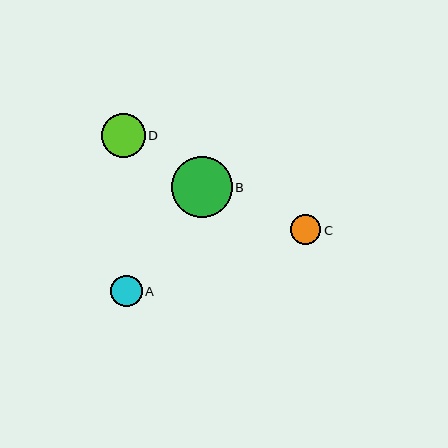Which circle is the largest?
Circle B is the largest with a size of approximately 61 pixels.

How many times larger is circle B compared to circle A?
Circle B is approximately 2.0 times the size of circle A.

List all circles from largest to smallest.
From largest to smallest: B, D, A, C.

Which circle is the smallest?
Circle C is the smallest with a size of approximately 30 pixels.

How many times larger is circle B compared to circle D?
Circle B is approximately 1.4 times the size of circle D.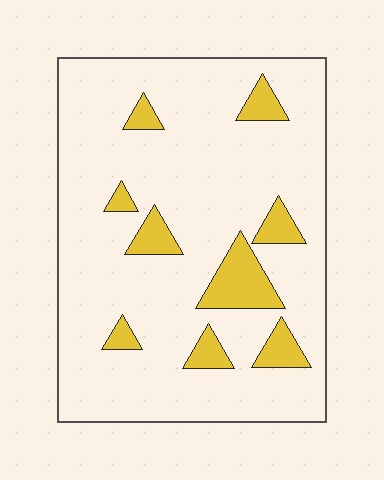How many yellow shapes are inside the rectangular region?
9.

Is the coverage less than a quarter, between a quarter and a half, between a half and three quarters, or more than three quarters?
Less than a quarter.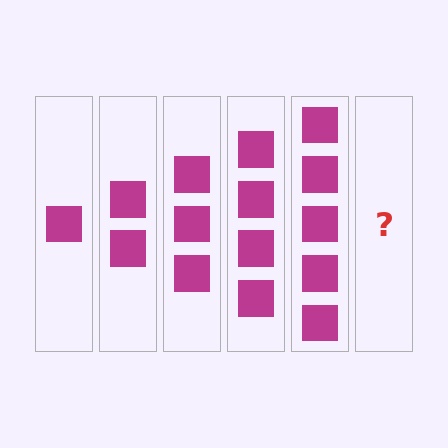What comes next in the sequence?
The next element should be 6 squares.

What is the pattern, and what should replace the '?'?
The pattern is that each step adds one more square. The '?' should be 6 squares.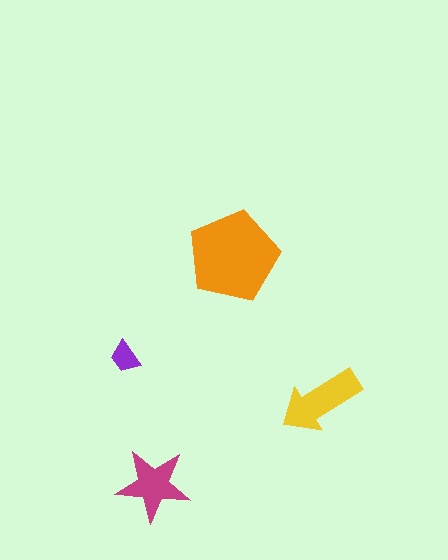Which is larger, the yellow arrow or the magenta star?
The yellow arrow.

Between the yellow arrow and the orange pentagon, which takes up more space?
The orange pentagon.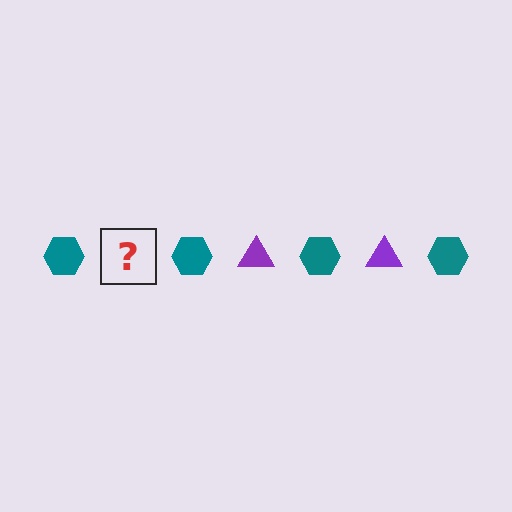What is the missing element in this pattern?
The missing element is a purple triangle.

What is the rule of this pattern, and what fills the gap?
The rule is that the pattern alternates between teal hexagon and purple triangle. The gap should be filled with a purple triangle.